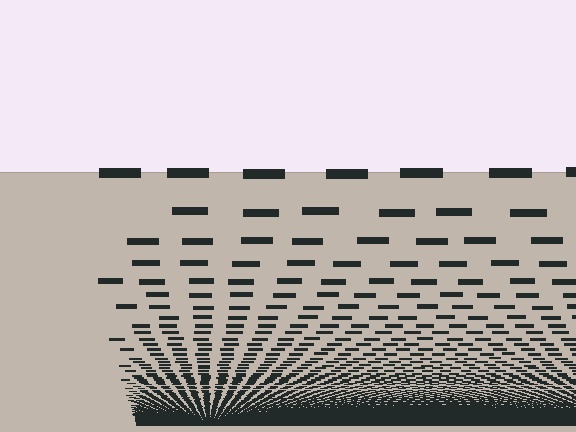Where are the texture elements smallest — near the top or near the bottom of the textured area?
Near the bottom.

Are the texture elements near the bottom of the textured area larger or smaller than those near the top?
Smaller. The gradient is inverted — elements near the bottom are smaller and denser.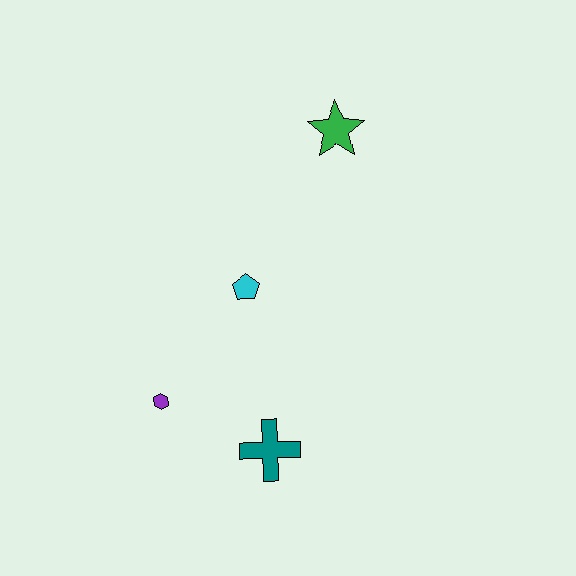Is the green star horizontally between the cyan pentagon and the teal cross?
No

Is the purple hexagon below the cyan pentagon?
Yes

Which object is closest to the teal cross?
The purple hexagon is closest to the teal cross.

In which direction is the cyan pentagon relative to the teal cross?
The cyan pentagon is above the teal cross.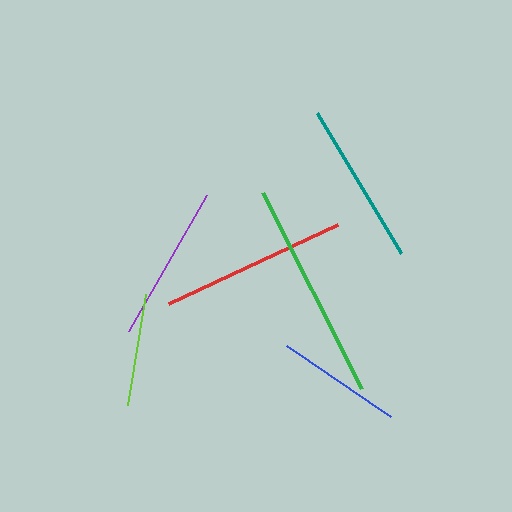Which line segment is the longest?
The green line is the longest at approximately 220 pixels.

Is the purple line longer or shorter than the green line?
The green line is longer than the purple line.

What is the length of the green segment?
The green segment is approximately 220 pixels long.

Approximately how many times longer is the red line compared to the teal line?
The red line is approximately 1.1 times the length of the teal line.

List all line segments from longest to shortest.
From longest to shortest: green, red, teal, purple, blue, lime.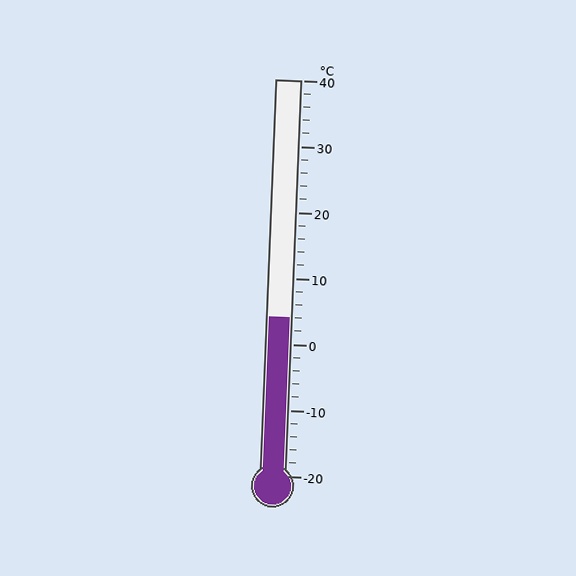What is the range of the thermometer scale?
The thermometer scale ranges from -20°C to 40°C.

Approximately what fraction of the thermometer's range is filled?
The thermometer is filled to approximately 40% of its range.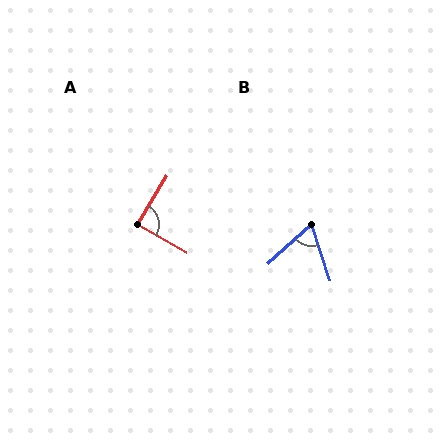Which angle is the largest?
A, at approximately 89 degrees.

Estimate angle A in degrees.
Approximately 89 degrees.